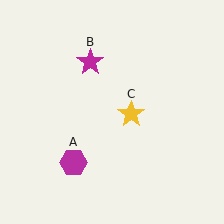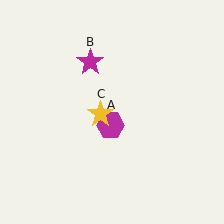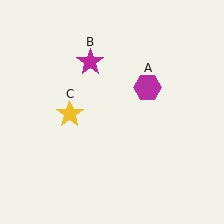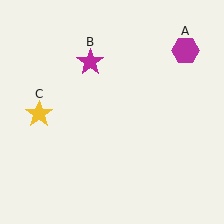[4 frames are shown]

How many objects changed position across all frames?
2 objects changed position: magenta hexagon (object A), yellow star (object C).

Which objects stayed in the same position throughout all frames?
Magenta star (object B) remained stationary.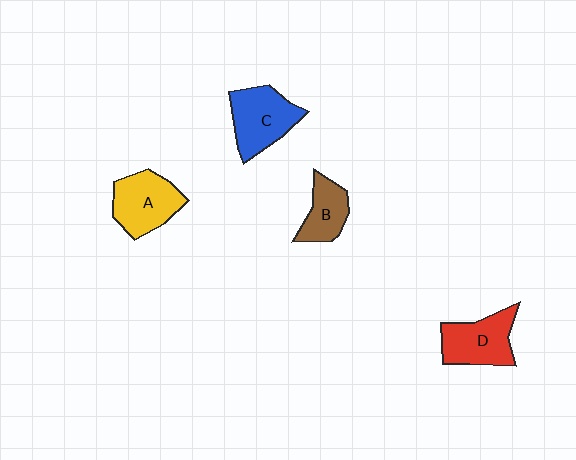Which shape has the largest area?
Shape C (blue).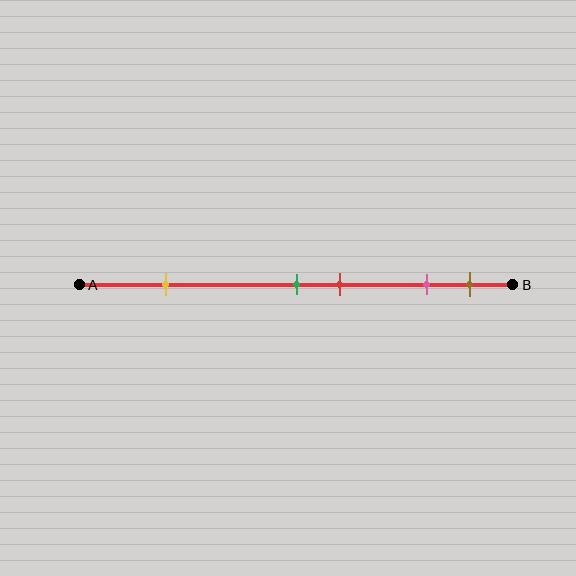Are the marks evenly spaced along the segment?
No, the marks are not evenly spaced.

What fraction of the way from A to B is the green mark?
The green mark is approximately 50% (0.5) of the way from A to B.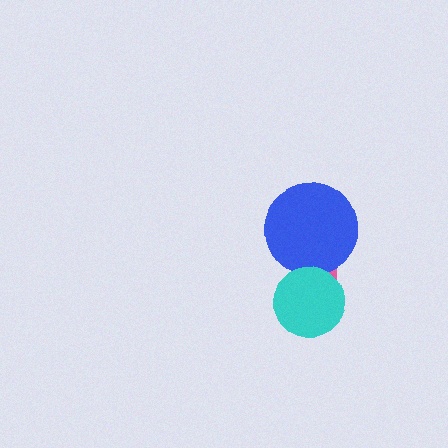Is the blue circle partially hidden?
No, no other shape covers it.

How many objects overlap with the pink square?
2 objects overlap with the pink square.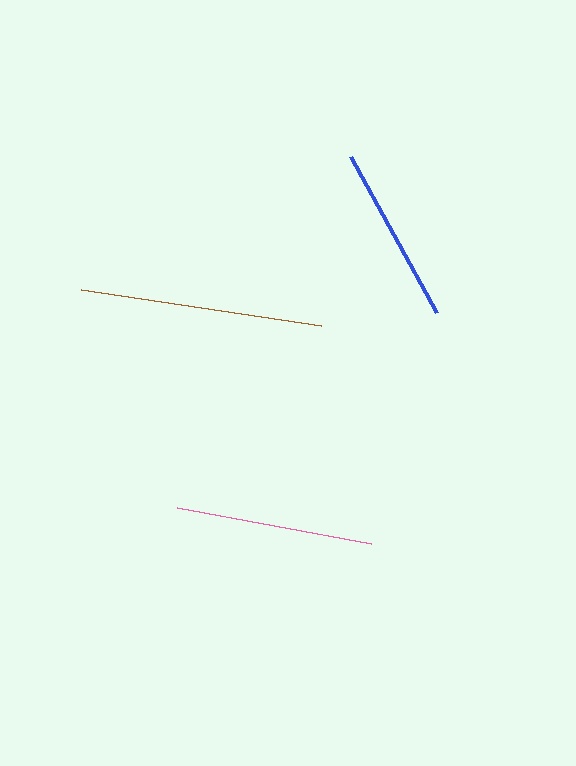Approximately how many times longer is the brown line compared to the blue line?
The brown line is approximately 1.4 times the length of the blue line.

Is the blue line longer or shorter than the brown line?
The brown line is longer than the blue line.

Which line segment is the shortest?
The blue line is the shortest at approximately 178 pixels.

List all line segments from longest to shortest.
From longest to shortest: brown, pink, blue.